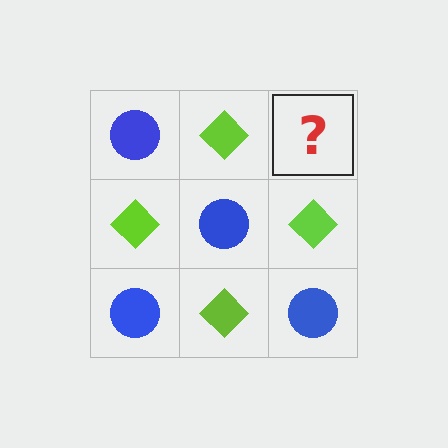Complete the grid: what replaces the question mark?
The question mark should be replaced with a blue circle.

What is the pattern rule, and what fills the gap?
The rule is that it alternates blue circle and lime diamond in a checkerboard pattern. The gap should be filled with a blue circle.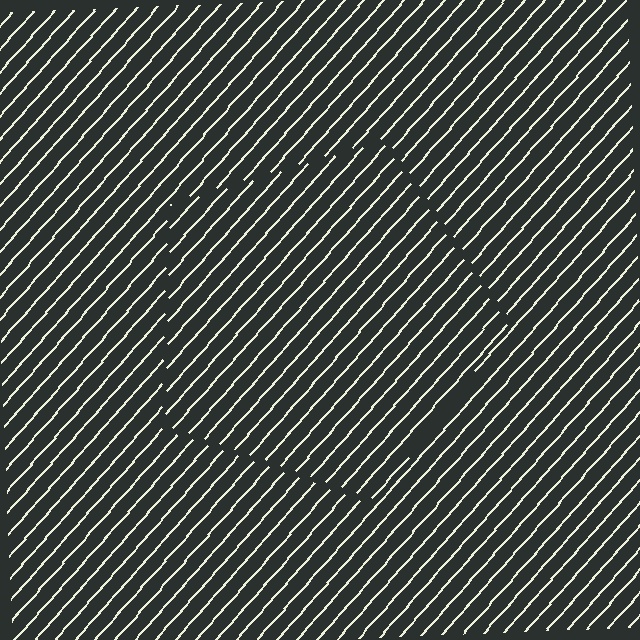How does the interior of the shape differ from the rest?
The interior of the shape contains the same grating, shifted by half a period — the contour is defined by the phase discontinuity where line-ends from the inner and outer gratings abut.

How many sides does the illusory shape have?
5 sides — the line-ends trace a pentagon.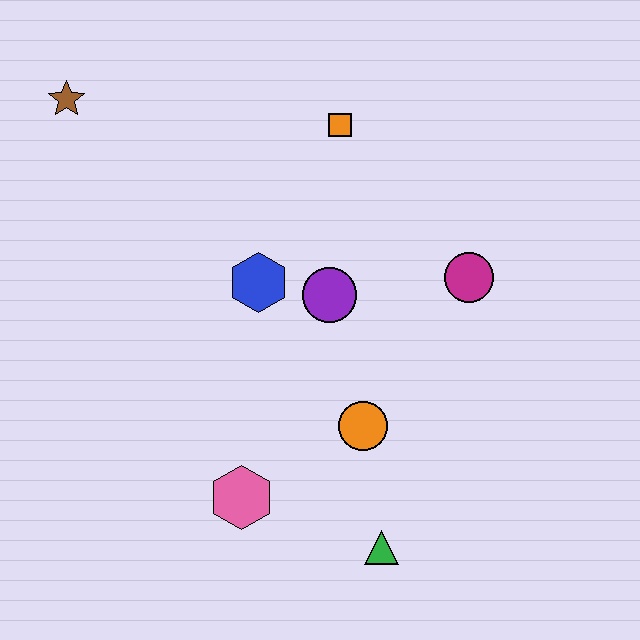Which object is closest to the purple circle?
The blue hexagon is closest to the purple circle.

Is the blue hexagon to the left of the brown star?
No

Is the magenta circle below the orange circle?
No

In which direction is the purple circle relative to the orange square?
The purple circle is below the orange square.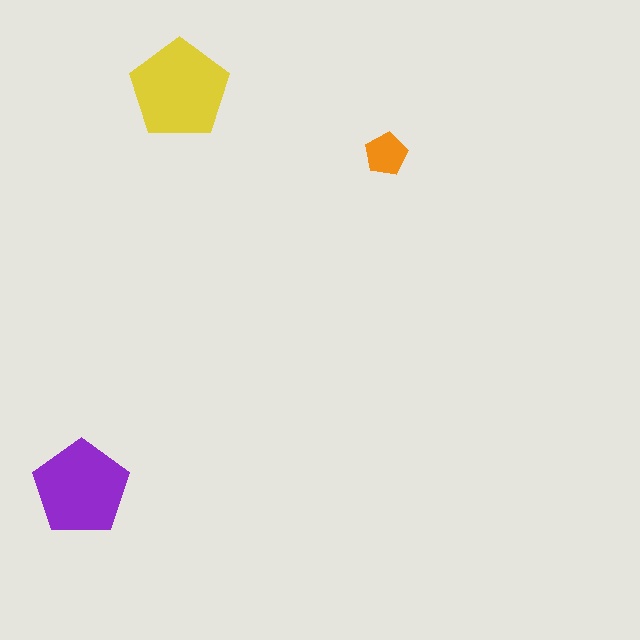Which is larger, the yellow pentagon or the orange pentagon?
The yellow one.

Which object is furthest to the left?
The purple pentagon is leftmost.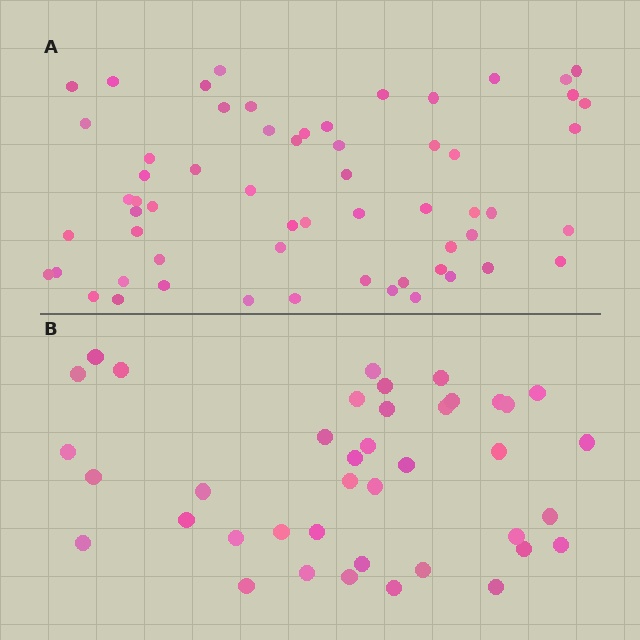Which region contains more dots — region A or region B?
Region A (the top region) has more dots.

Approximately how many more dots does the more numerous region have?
Region A has approximately 20 more dots than region B.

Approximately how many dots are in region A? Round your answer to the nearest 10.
About 60 dots.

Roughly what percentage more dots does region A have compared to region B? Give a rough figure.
About 50% more.